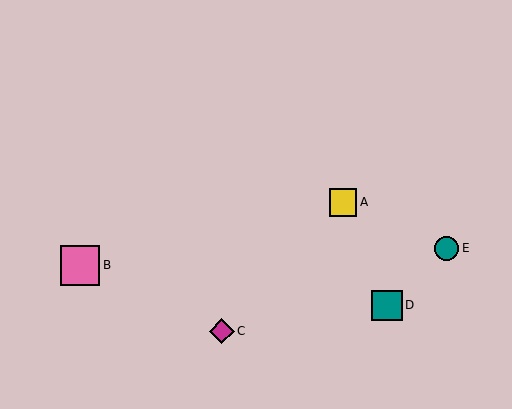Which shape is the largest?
The pink square (labeled B) is the largest.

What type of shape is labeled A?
Shape A is a yellow square.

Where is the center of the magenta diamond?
The center of the magenta diamond is at (222, 331).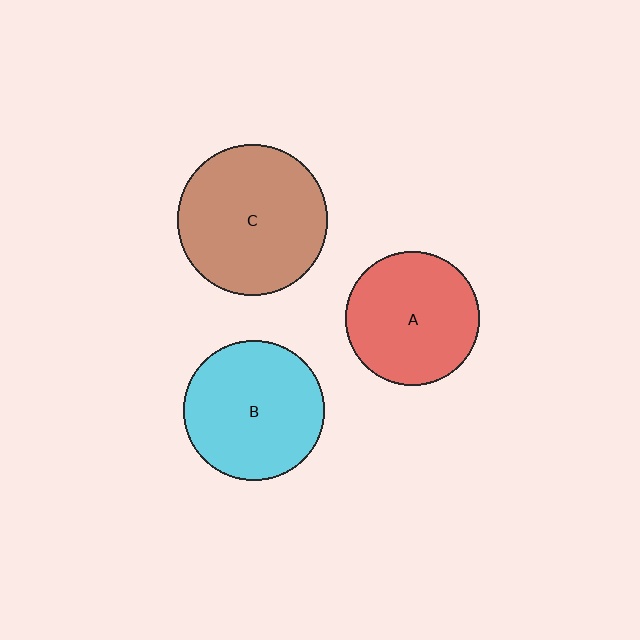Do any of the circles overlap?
No, none of the circles overlap.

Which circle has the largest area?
Circle C (brown).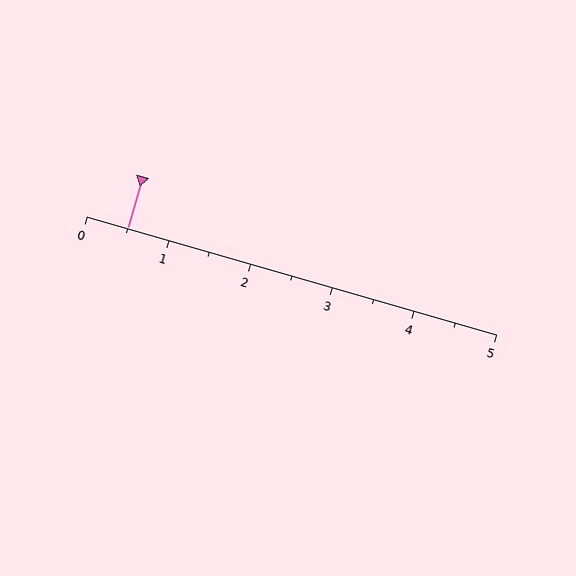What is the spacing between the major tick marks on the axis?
The major ticks are spaced 1 apart.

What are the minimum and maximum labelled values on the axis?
The axis runs from 0 to 5.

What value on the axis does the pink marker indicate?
The marker indicates approximately 0.5.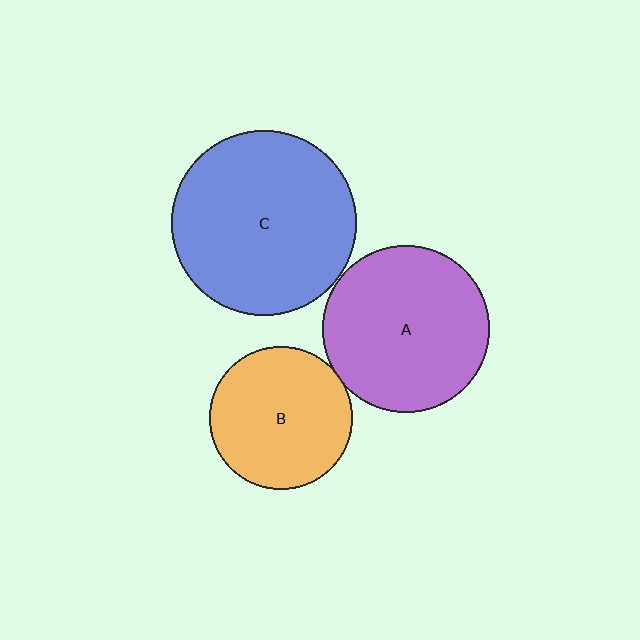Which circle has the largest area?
Circle C (blue).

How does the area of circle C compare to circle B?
Approximately 1.7 times.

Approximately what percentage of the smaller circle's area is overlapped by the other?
Approximately 5%.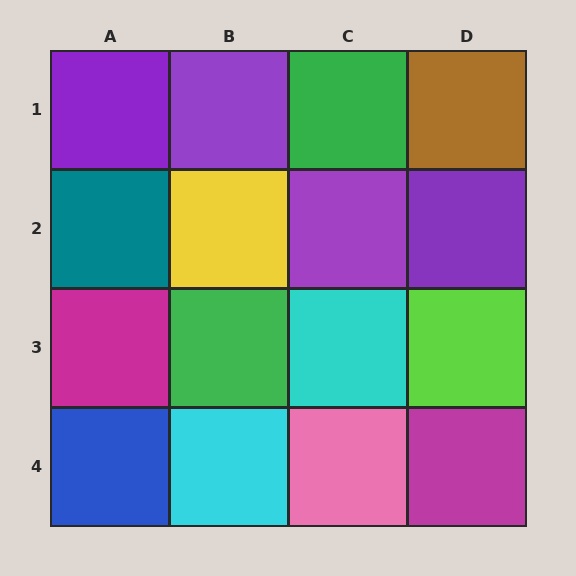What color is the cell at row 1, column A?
Purple.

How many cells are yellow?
1 cell is yellow.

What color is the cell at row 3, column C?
Cyan.